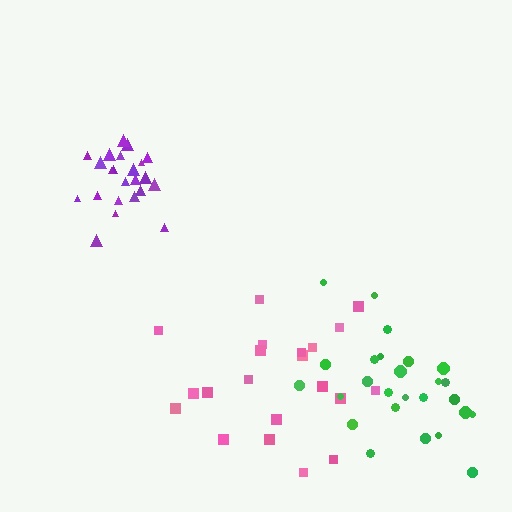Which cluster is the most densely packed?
Purple.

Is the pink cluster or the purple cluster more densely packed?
Purple.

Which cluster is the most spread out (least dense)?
Pink.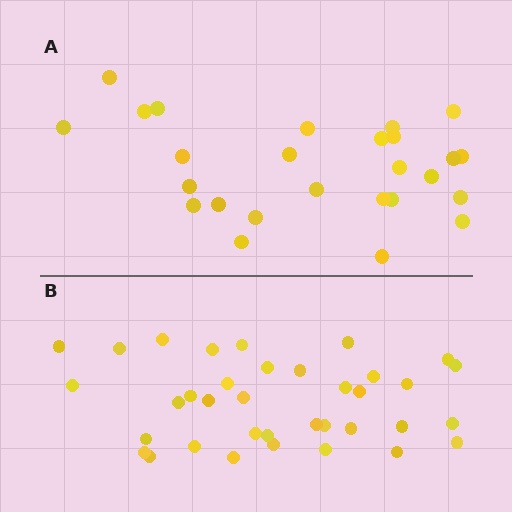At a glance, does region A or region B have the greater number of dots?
Region B (the bottom region) has more dots.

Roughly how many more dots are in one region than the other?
Region B has roughly 10 or so more dots than region A.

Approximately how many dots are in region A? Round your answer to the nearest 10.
About 30 dots. (The exact count is 26, which rounds to 30.)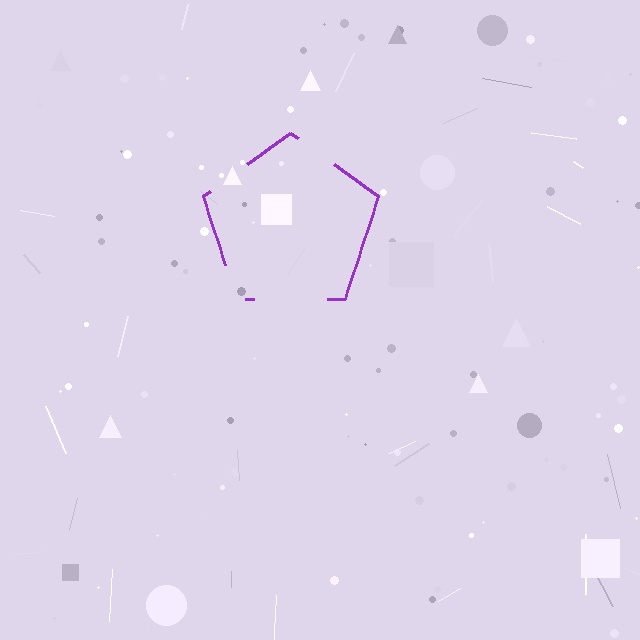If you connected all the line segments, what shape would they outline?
They would outline a pentagon.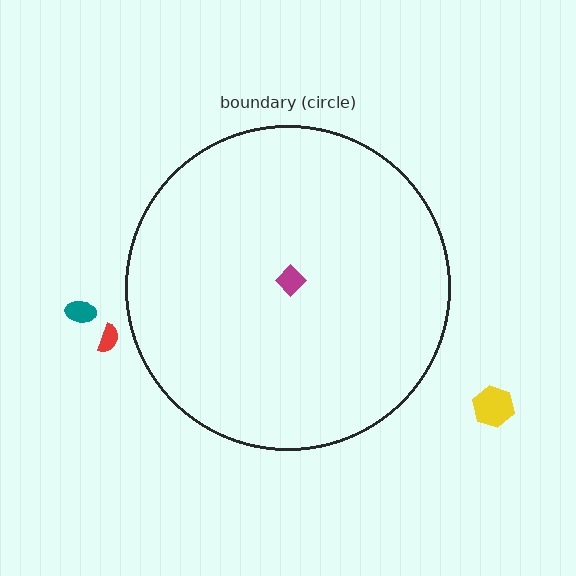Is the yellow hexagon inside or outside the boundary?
Outside.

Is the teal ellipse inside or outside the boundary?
Outside.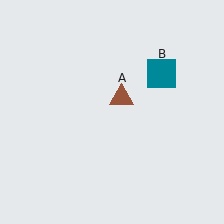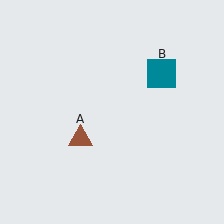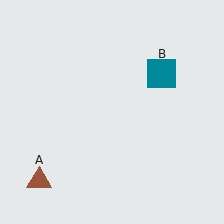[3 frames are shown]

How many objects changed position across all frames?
1 object changed position: brown triangle (object A).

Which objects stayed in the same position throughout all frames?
Teal square (object B) remained stationary.